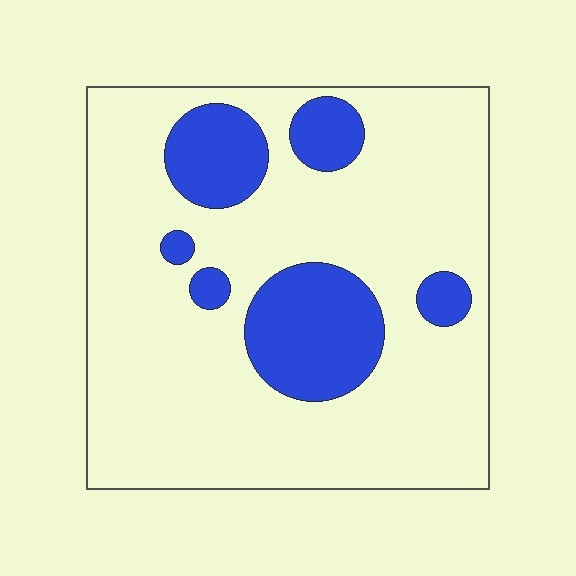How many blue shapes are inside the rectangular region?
6.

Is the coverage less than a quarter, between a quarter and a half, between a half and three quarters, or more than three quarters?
Less than a quarter.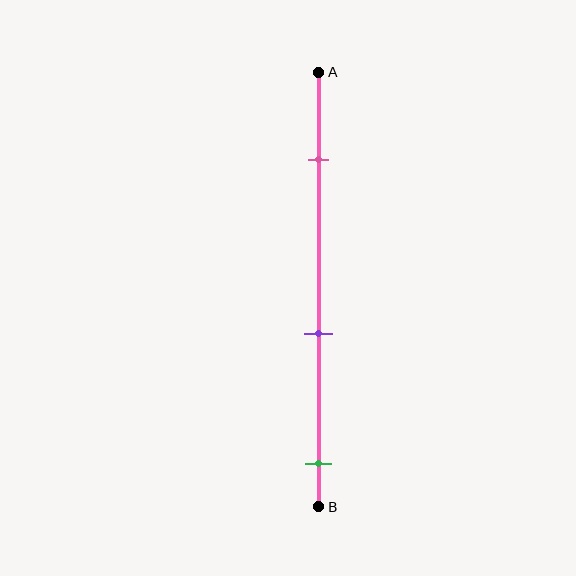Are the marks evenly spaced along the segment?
Yes, the marks are approximately evenly spaced.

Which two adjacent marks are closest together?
The purple and green marks are the closest adjacent pair.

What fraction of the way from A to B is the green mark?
The green mark is approximately 90% (0.9) of the way from A to B.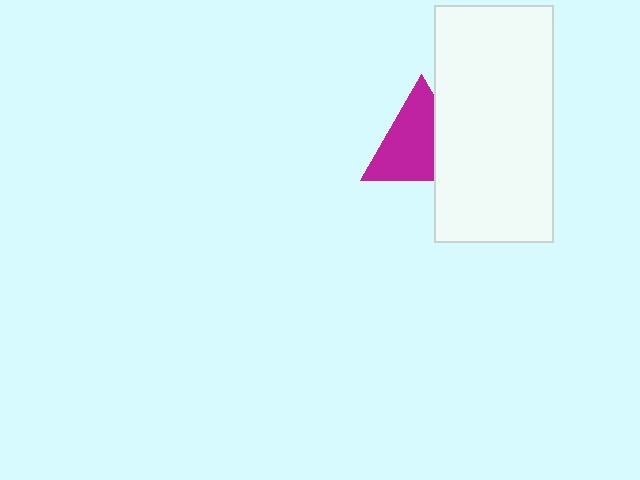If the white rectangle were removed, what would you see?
You would see the complete magenta triangle.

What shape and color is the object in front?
The object in front is a white rectangle.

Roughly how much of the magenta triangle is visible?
Most of it is visible (roughly 67%).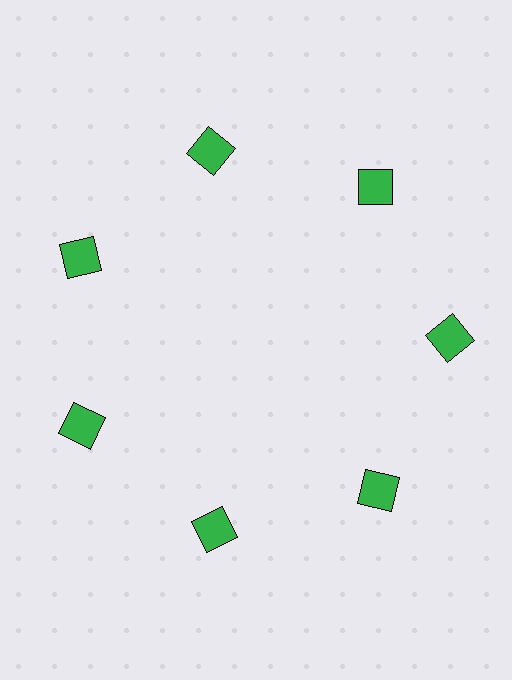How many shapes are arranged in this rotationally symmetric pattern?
There are 7 shapes, arranged in 7 groups of 1.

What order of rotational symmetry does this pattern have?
This pattern has 7-fold rotational symmetry.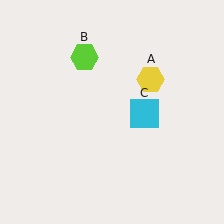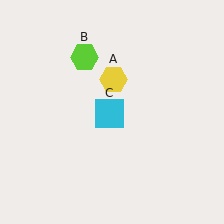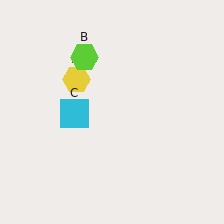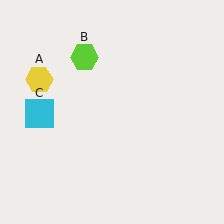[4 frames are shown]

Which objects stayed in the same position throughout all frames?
Lime hexagon (object B) remained stationary.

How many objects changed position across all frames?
2 objects changed position: yellow hexagon (object A), cyan square (object C).